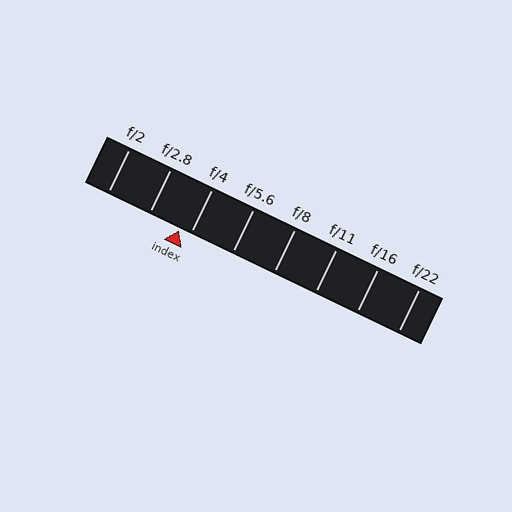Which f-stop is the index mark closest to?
The index mark is closest to f/4.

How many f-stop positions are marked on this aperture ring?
There are 8 f-stop positions marked.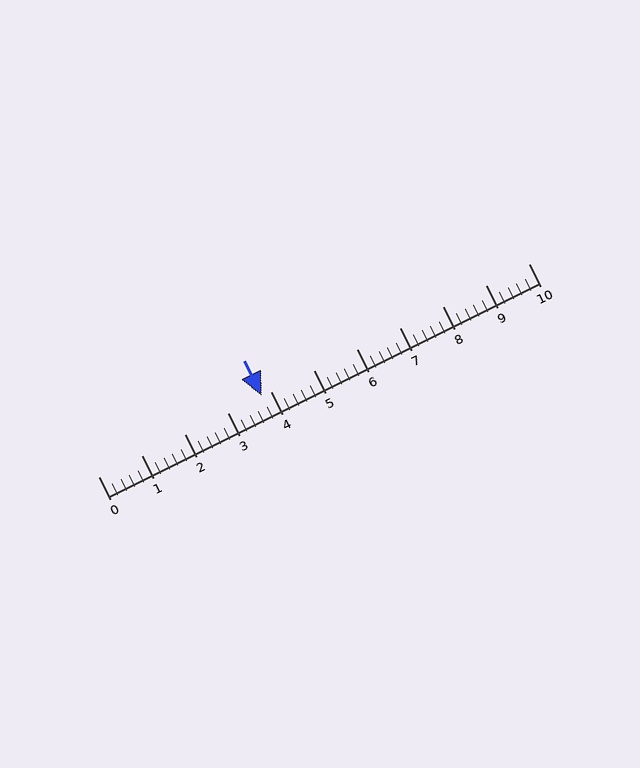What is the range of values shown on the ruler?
The ruler shows values from 0 to 10.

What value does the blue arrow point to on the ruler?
The blue arrow points to approximately 3.8.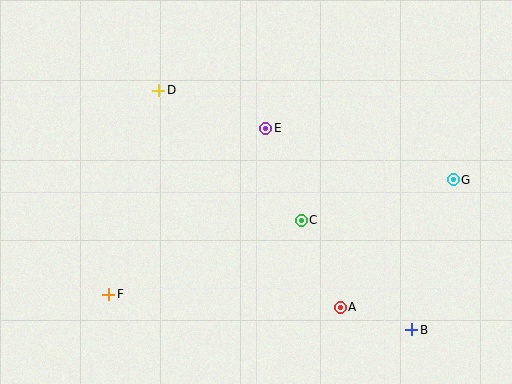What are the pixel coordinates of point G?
Point G is at (453, 180).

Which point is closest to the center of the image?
Point C at (301, 220) is closest to the center.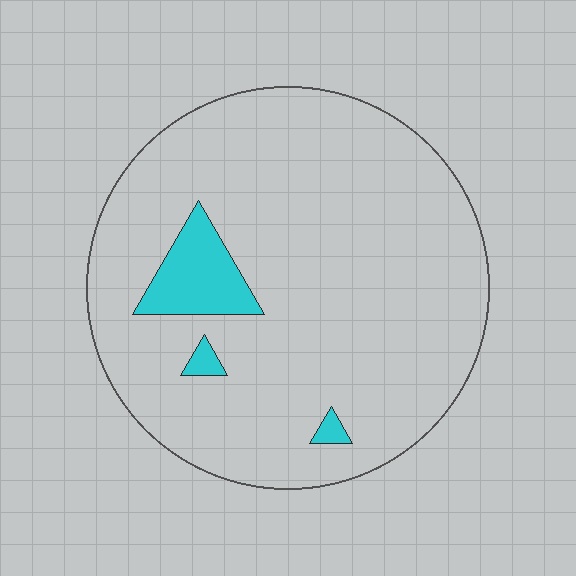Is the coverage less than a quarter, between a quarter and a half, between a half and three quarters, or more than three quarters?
Less than a quarter.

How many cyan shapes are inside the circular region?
3.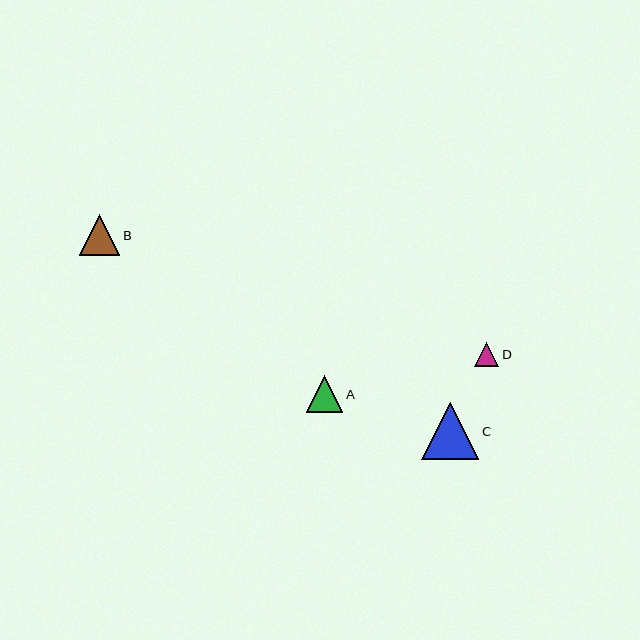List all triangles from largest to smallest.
From largest to smallest: C, B, A, D.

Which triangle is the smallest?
Triangle D is the smallest with a size of approximately 24 pixels.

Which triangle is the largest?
Triangle C is the largest with a size of approximately 57 pixels.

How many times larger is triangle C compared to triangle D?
Triangle C is approximately 2.4 times the size of triangle D.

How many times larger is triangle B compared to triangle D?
Triangle B is approximately 1.7 times the size of triangle D.